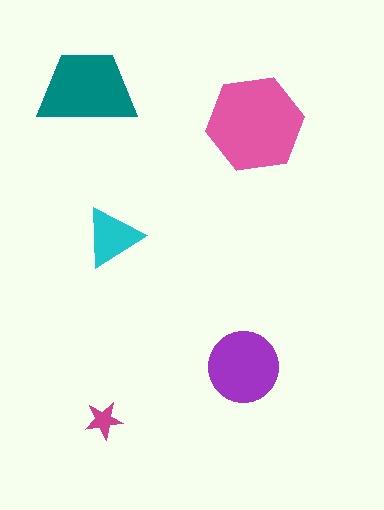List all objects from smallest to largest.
The magenta star, the cyan triangle, the purple circle, the teal trapezoid, the pink hexagon.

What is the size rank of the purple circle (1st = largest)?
3rd.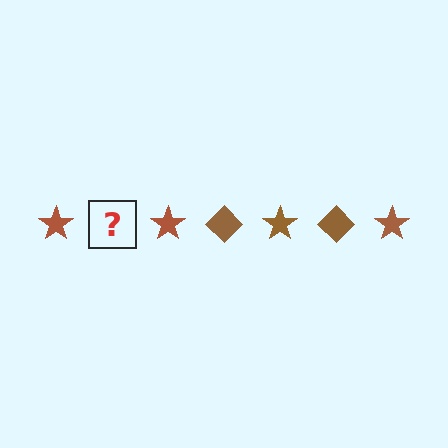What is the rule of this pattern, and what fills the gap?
The rule is that the pattern cycles through star, diamond shapes in brown. The gap should be filled with a brown diamond.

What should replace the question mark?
The question mark should be replaced with a brown diamond.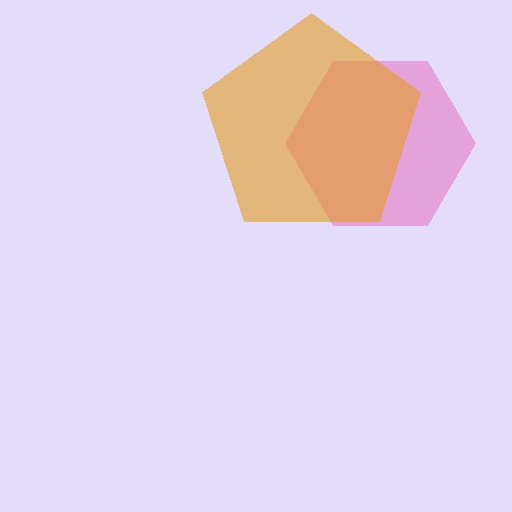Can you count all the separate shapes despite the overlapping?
Yes, there are 2 separate shapes.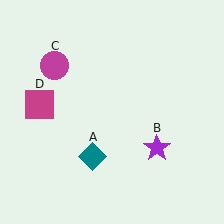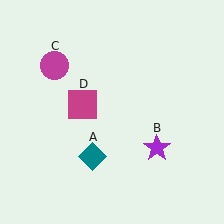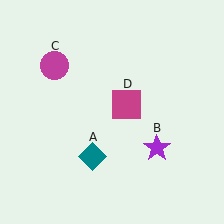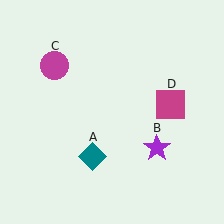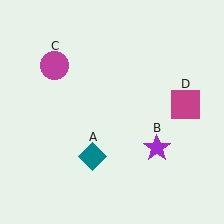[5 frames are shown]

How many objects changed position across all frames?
1 object changed position: magenta square (object D).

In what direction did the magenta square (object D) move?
The magenta square (object D) moved right.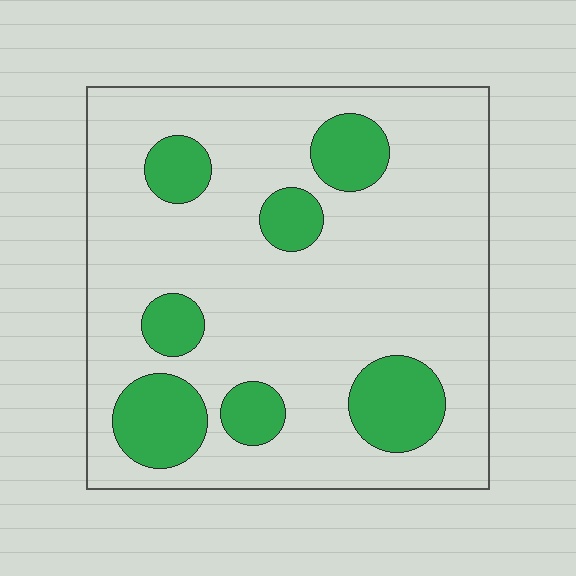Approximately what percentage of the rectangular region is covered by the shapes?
Approximately 20%.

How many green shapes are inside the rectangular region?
7.